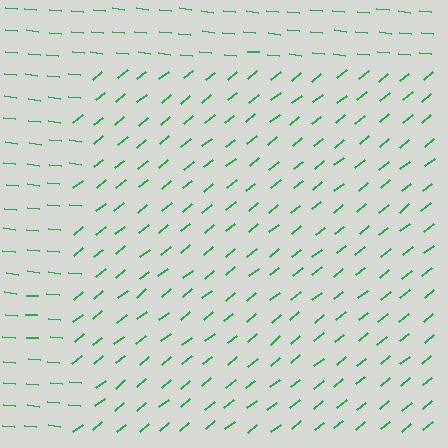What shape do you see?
I see a rectangle.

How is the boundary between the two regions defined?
The boundary is defined purely by a change in line orientation (approximately 45 degrees difference). All lines are the same color and thickness.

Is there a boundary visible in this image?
Yes, there is a texture boundary formed by a change in line orientation.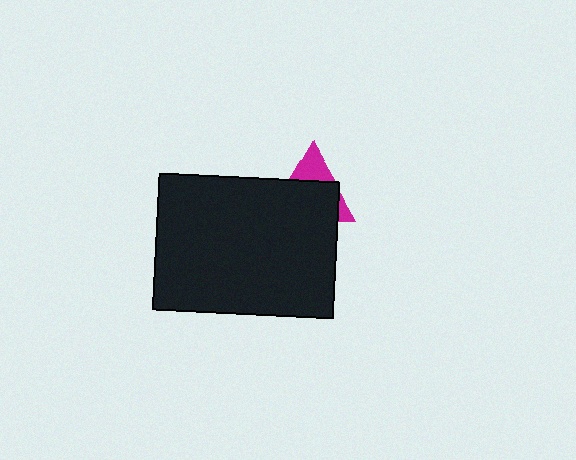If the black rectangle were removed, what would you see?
You would see the complete magenta triangle.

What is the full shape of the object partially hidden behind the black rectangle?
The partially hidden object is a magenta triangle.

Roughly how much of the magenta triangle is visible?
A small part of it is visible (roughly 33%).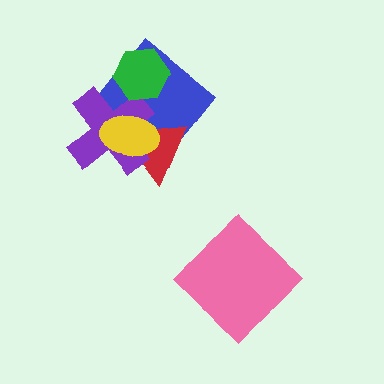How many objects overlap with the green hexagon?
2 objects overlap with the green hexagon.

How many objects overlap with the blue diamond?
4 objects overlap with the blue diamond.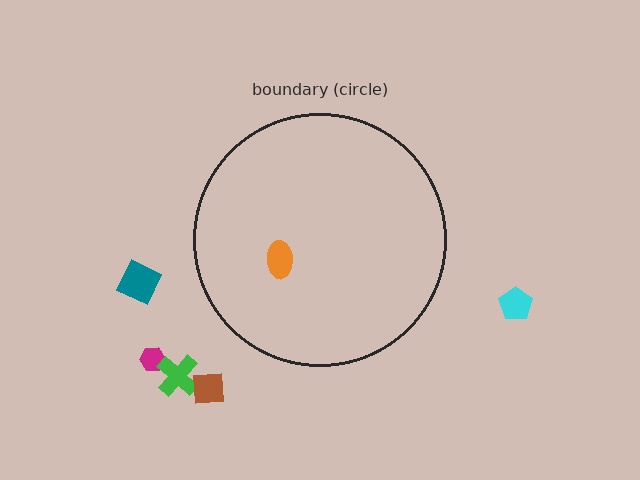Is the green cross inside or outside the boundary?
Outside.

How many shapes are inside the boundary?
1 inside, 5 outside.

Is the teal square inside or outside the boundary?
Outside.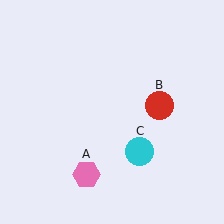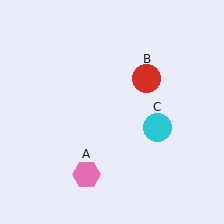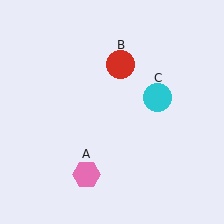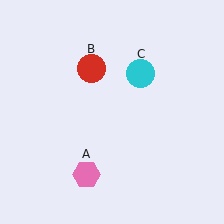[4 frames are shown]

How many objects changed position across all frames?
2 objects changed position: red circle (object B), cyan circle (object C).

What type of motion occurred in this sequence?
The red circle (object B), cyan circle (object C) rotated counterclockwise around the center of the scene.